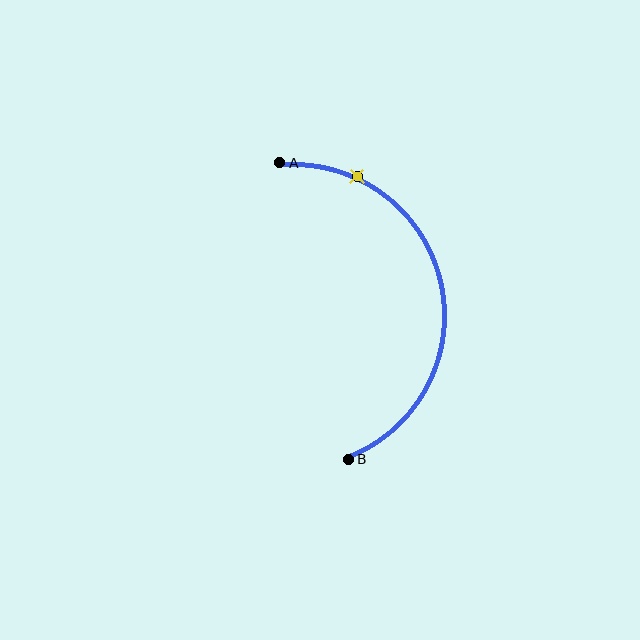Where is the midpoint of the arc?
The arc midpoint is the point on the curve farthest from the straight line joining A and B. It sits to the right of that line.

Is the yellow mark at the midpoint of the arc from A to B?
No. The yellow mark lies on the arc but is closer to endpoint A. The arc midpoint would be at the point on the curve equidistant along the arc from both A and B.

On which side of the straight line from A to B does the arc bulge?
The arc bulges to the right of the straight line connecting A and B.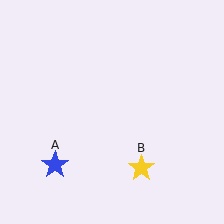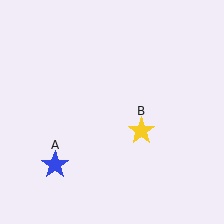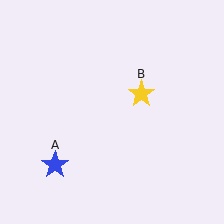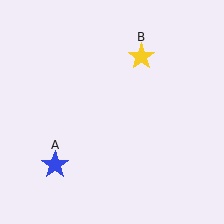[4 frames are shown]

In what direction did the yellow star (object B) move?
The yellow star (object B) moved up.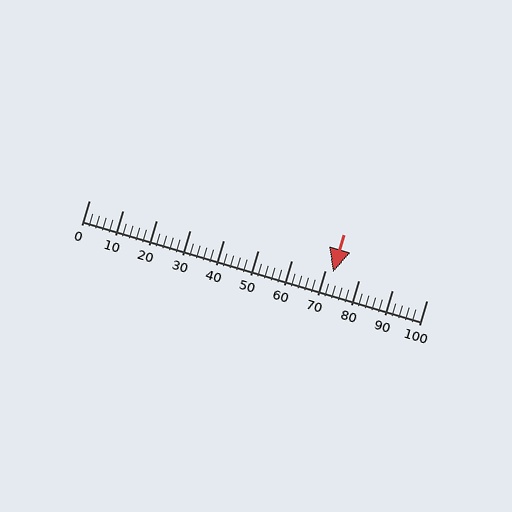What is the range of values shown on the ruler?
The ruler shows values from 0 to 100.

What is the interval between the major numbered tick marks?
The major tick marks are spaced 10 units apart.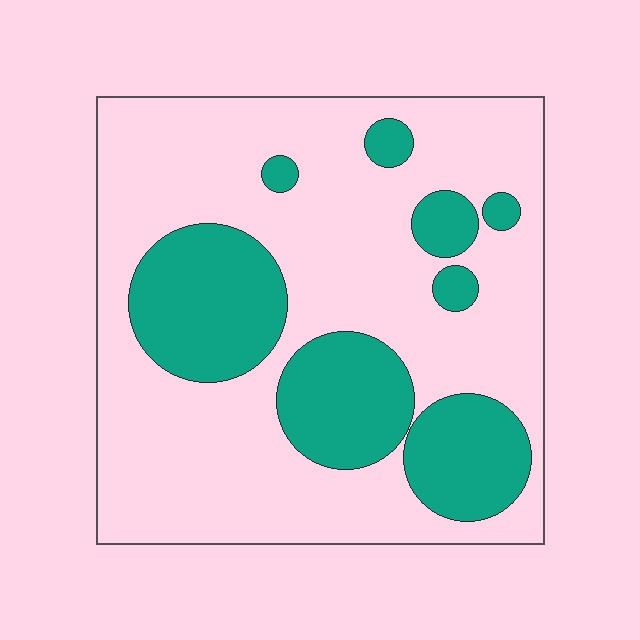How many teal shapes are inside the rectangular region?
8.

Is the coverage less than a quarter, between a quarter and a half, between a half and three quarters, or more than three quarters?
Between a quarter and a half.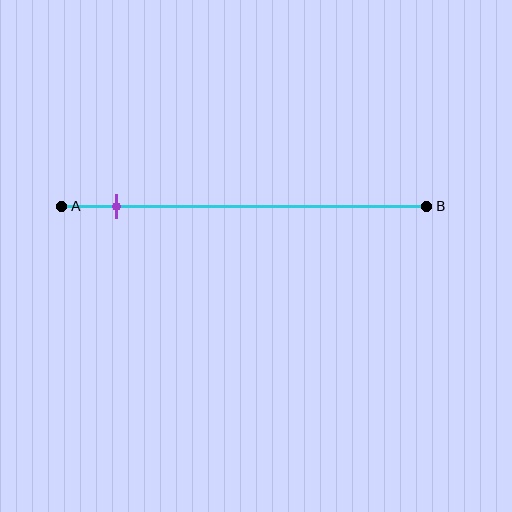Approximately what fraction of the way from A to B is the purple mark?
The purple mark is approximately 15% of the way from A to B.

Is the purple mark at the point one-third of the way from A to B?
No, the mark is at about 15% from A, not at the 33% one-third point.